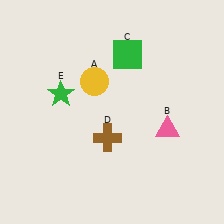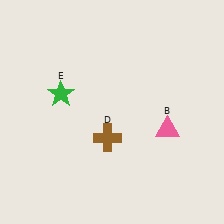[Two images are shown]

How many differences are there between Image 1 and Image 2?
There are 2 differences between the two images.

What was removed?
The yellow circle (A), the green square (C) were removed in Image 2.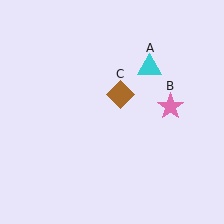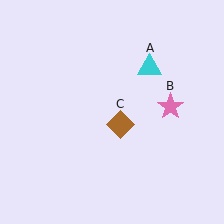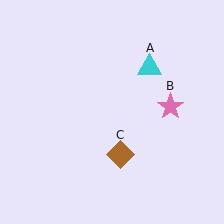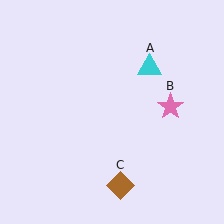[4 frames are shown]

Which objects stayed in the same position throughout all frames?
Cyan triangle (object A) and pink star (object B) remained stationary.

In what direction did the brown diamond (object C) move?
The brown diamond (object C) moved down.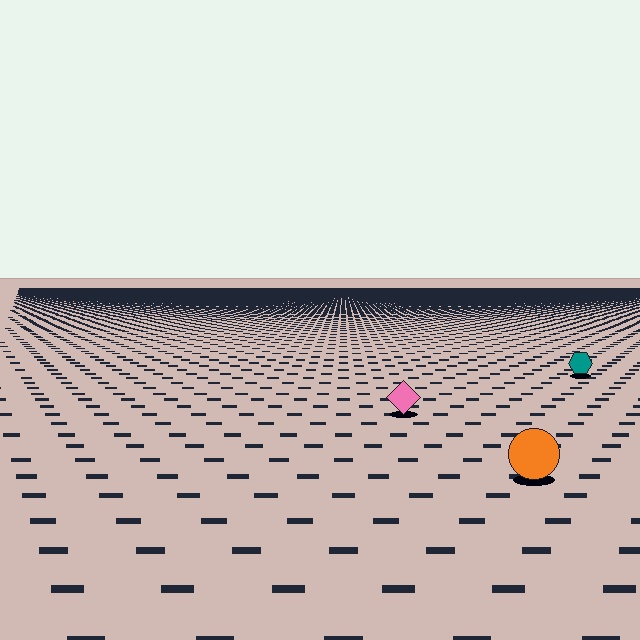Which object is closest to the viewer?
The orange circle is closest. The texture marks near it are larger and more spread out.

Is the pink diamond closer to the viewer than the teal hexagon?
Yes. The pink diamond is closer — you can tell from the texture gradient: the ground texture is coarser near it.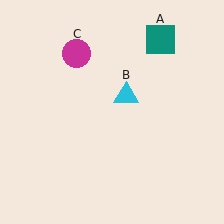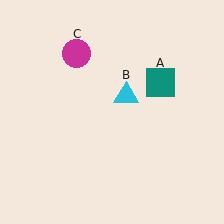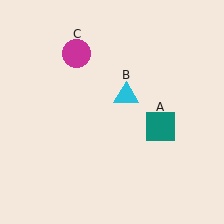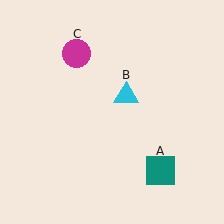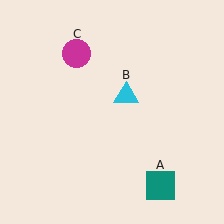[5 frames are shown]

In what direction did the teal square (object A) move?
The teal square (object A) moved down.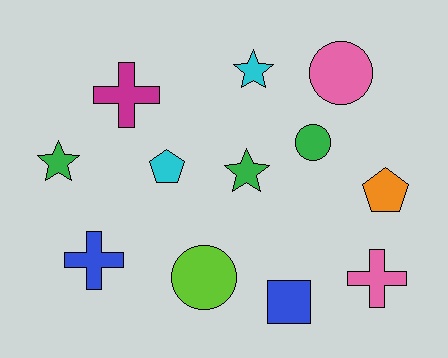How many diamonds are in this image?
There are no diamonds.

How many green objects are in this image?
There are 3 green objects.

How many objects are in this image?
There are 12 objects.